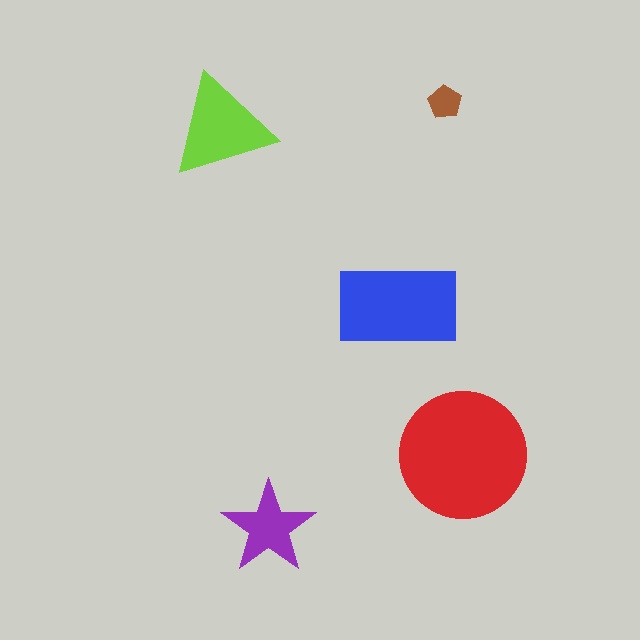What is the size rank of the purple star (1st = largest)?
4th.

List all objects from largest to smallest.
The red circle, the blue rectangle, the lime triangle, the purple star, the brown pentagon.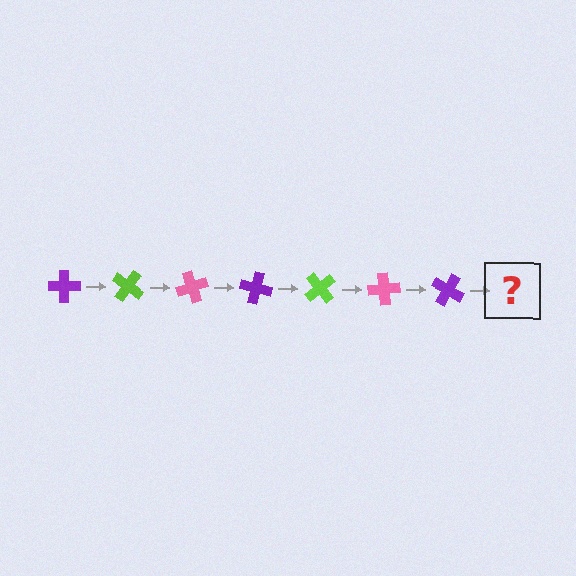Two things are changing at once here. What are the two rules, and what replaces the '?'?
The two rules are that it rotates 35 degrees each step and the color cycles through purple, lime, and pink. The '?' should be a lime cross, rotated 245 degrees from the start.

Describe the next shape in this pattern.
It should be a lime cross, rotated 245 degrees from the start.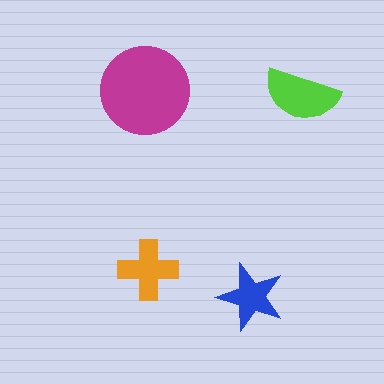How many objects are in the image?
There are 4 objects in the image.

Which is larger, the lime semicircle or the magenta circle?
The magenta circle.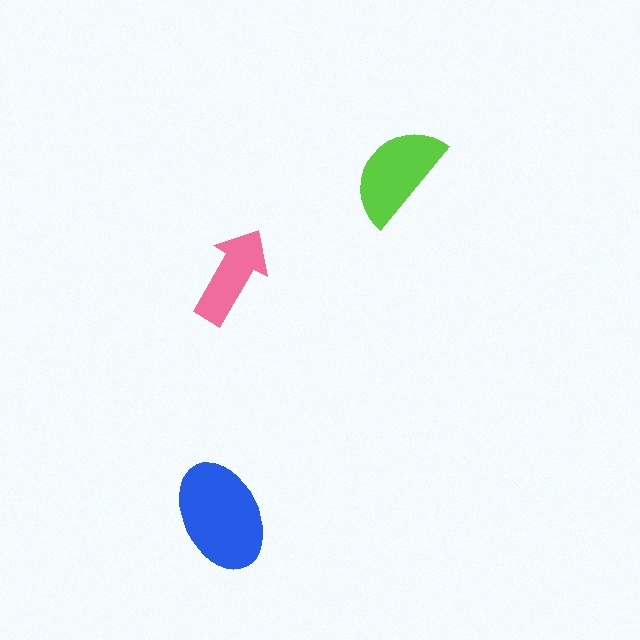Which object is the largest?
The blue ellipse.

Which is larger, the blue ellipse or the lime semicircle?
The blue ellipse.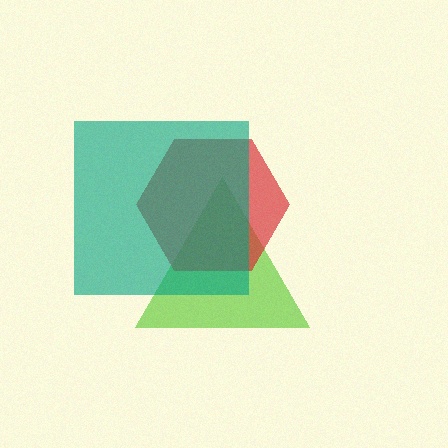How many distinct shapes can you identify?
There are 3 distinct shapes: a lime triangle, a red hexagon, a teal square.